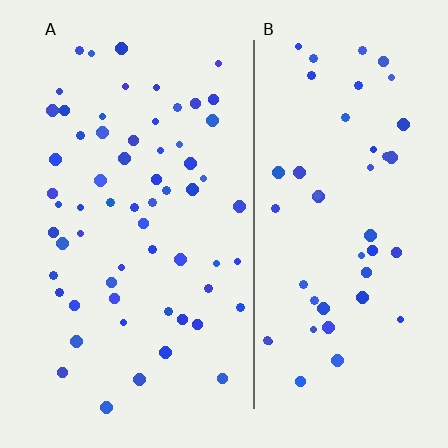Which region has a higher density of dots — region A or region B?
A (the left).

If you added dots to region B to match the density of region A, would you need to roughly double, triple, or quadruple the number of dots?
Approximately double.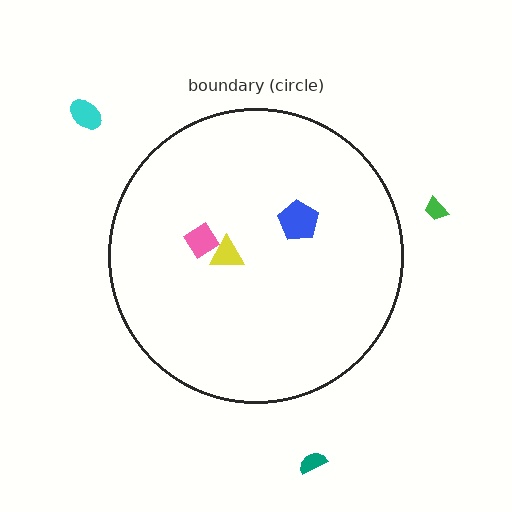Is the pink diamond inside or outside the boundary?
Inside.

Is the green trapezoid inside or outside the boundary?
Outside.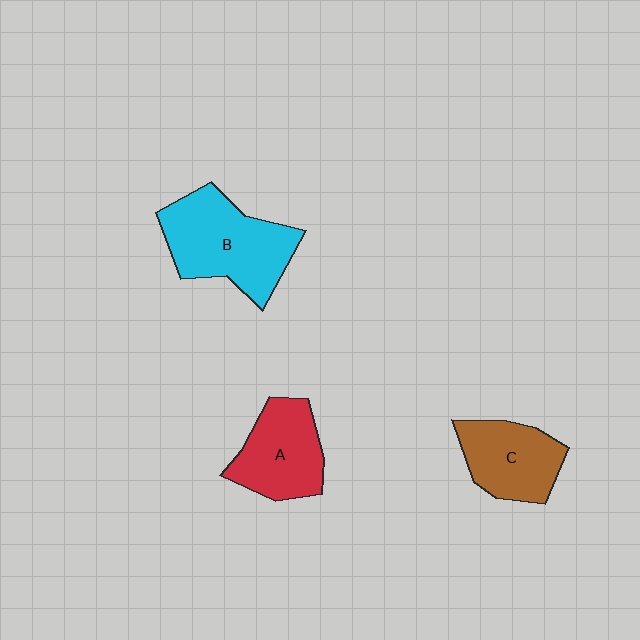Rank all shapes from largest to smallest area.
From largest to smallest: B (cyan), A (red), C (brown).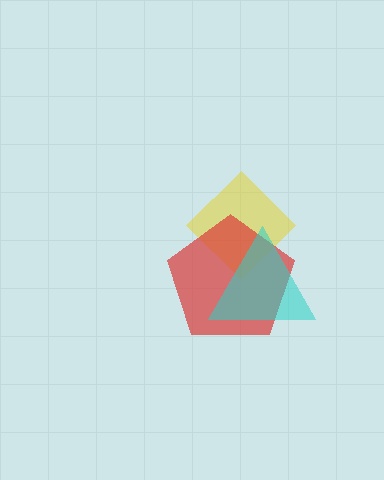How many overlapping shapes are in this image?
There are 3 overlapping shapes in the image.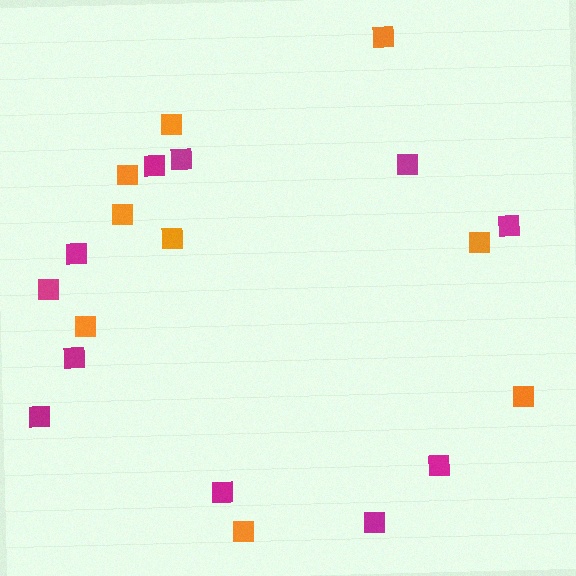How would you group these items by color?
There are 2 groups: one group of orange squares (9) and one group of magenta squares (11).